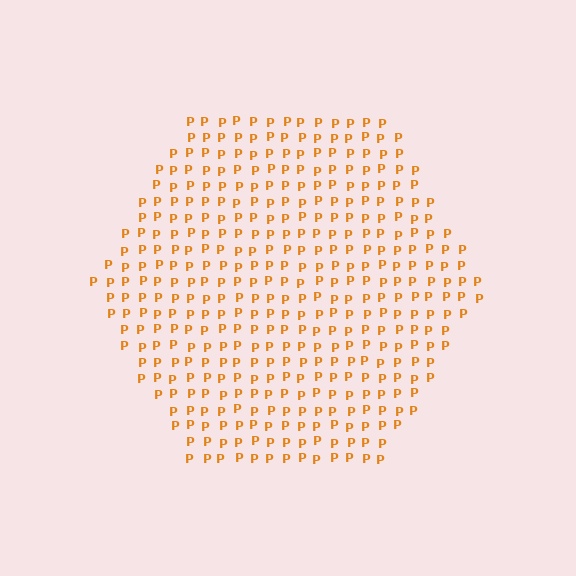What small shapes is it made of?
It is made of small letter P's.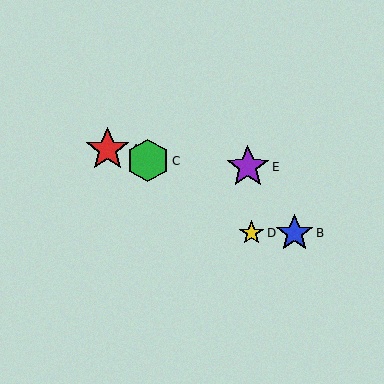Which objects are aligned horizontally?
Objects B, D are aligned horizontally.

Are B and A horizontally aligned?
No, B is at y≈233 and A is at y≈149.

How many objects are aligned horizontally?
2 objects (B, D) are aligned horizontally.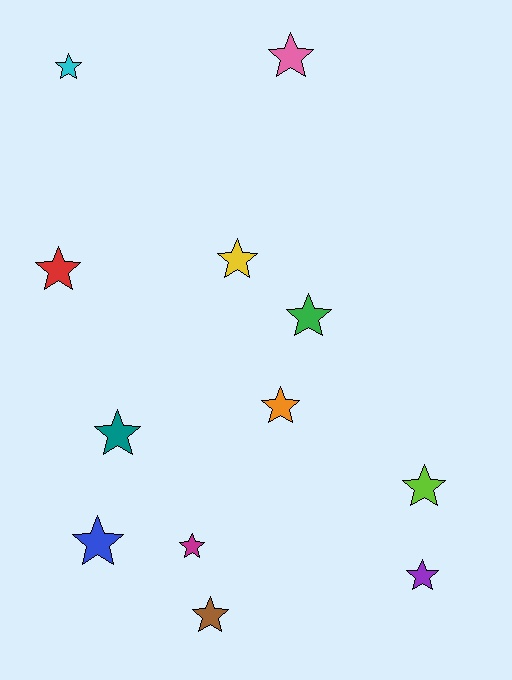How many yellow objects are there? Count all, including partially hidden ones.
There is 1 yellow object.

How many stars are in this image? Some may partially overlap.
There are 12 stars.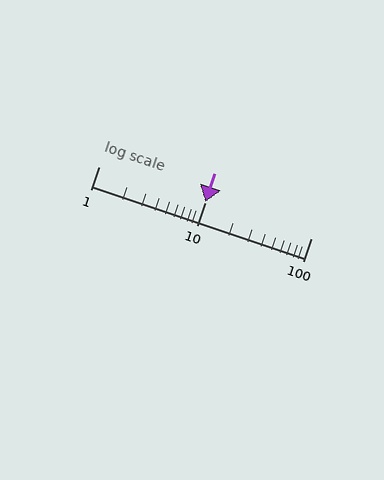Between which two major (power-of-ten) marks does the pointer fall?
The pointer is between 10 and 100.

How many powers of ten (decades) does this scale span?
The scale spans 2 decades, from 1 to 100.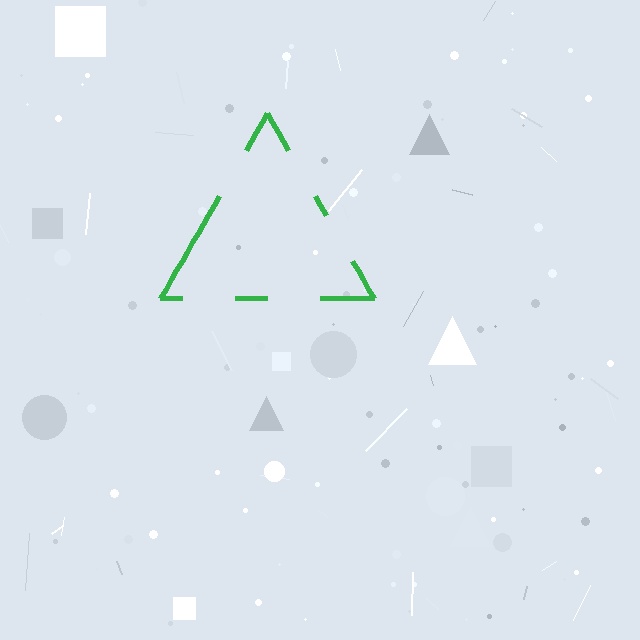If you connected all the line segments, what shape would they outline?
They would outline a triangle.